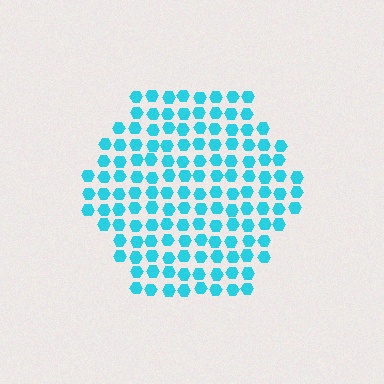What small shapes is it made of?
It is made of small hexagons.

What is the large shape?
The large shape is a hexagon.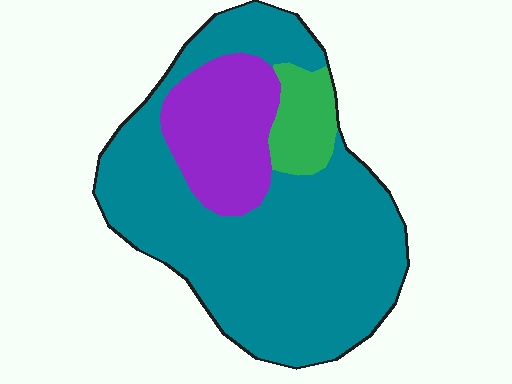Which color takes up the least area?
Green, at roughly 10%.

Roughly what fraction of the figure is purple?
Purple covers about 20% of the figure.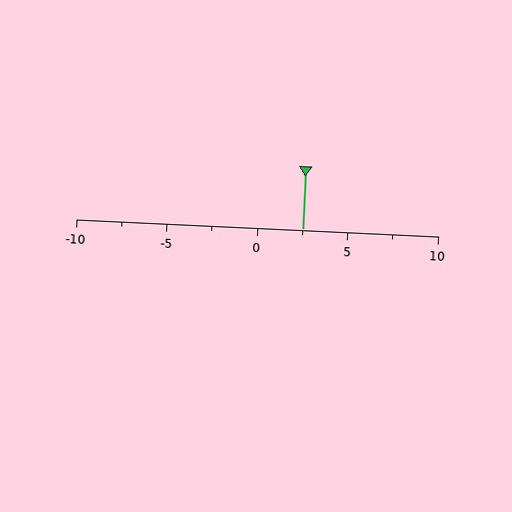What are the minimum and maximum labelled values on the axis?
The axis runs from -10 to 10.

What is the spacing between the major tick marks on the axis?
The major ticks are spaced 5 apart.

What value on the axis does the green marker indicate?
The marker indicates approximately 2.5.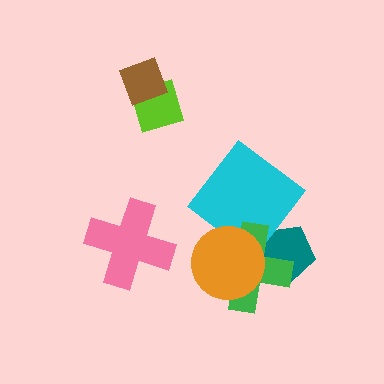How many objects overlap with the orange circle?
3 objects overlap with the orange circle.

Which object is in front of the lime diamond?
The brown diamond is in front of the lime diamond.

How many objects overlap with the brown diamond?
1 object overlaps with the brown diamond.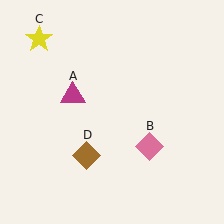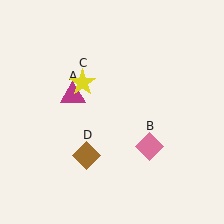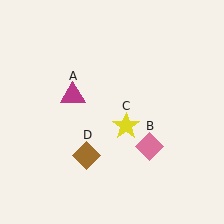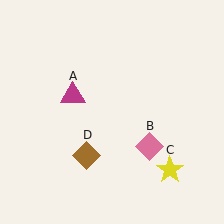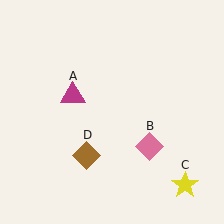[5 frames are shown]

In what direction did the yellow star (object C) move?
The yellow star (object C) moved down and to the right.